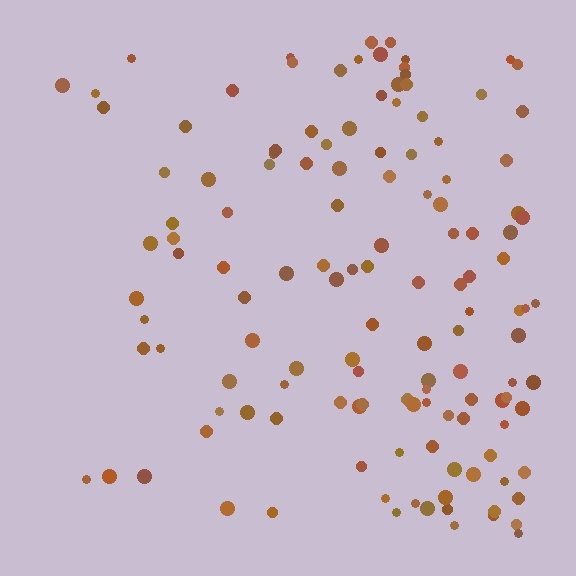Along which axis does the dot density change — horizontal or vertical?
Horizontal.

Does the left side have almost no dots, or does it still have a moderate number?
Still a moderate number, just noticeably fewer than the right.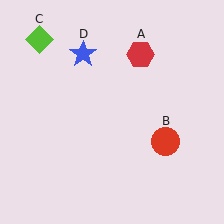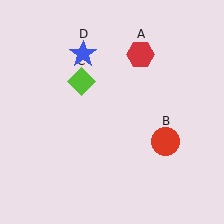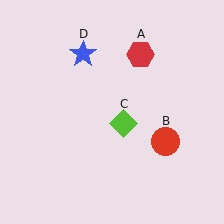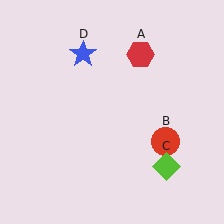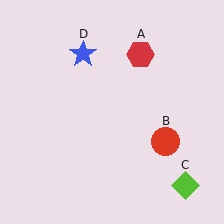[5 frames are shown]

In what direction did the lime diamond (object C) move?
The lime diamond (object C) moved down and to the right.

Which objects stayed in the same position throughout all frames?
Red hexagon (object A) and red circle (object B) and blue star (object D) remained stationary.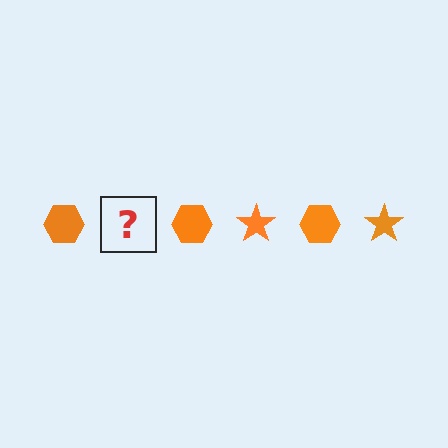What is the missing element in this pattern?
The missing element is an orange star.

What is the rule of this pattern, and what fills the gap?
The rule is that the pattern cycles through hexagon, star shapes in orange. The gap should be filled with an orange star.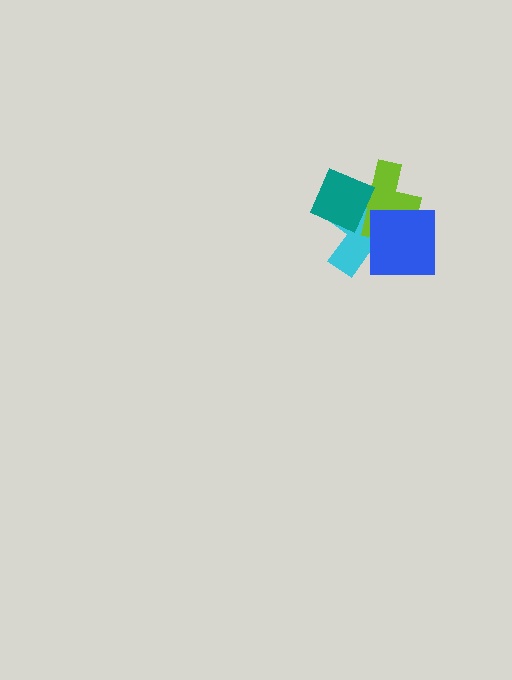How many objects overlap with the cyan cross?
3 objects overlap with the cyan cross.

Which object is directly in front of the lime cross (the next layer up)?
The blue square is directly in front of the lime cross.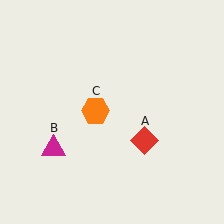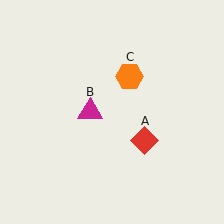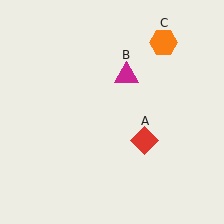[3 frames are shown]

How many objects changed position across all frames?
2 objects changed position: magenta triangle (object B), orange hexagon (object C).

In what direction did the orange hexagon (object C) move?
The orange hexagon (object C) moved up and to the right.